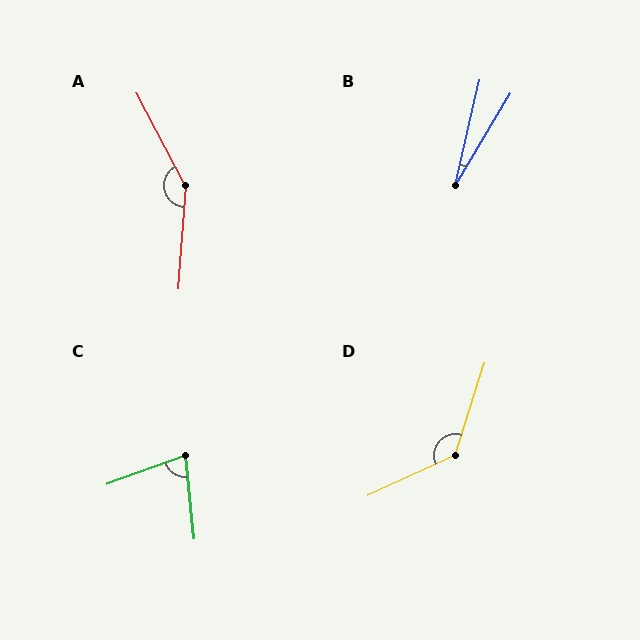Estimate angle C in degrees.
Approximately 75 degrees.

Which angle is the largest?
A, at approximately 148 degrees.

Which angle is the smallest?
B, at approximately 18 degrees.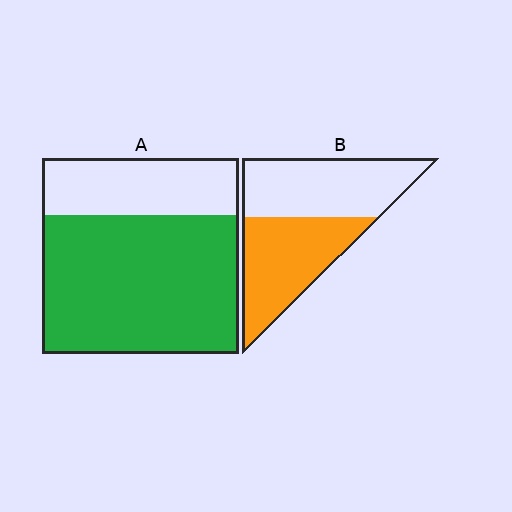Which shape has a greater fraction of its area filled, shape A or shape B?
Shape A.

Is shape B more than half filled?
Roughly half.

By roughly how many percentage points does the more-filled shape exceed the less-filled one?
By roughly 20 percentage points (A over B).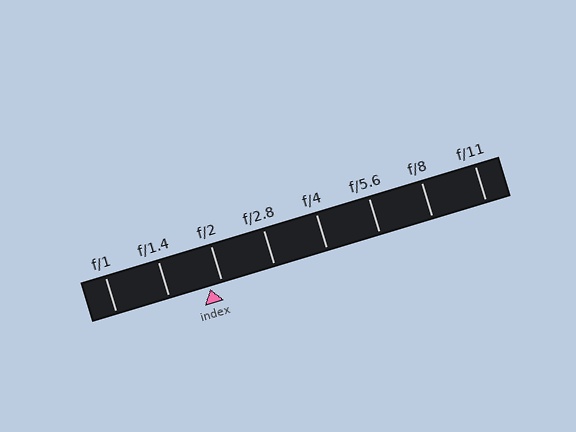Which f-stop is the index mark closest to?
The index mark is closest to f/2.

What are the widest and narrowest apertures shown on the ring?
The widest aperture shown is f/1 and the narrowest is f/11.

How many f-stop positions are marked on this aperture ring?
There are 8 f-stop positions marked.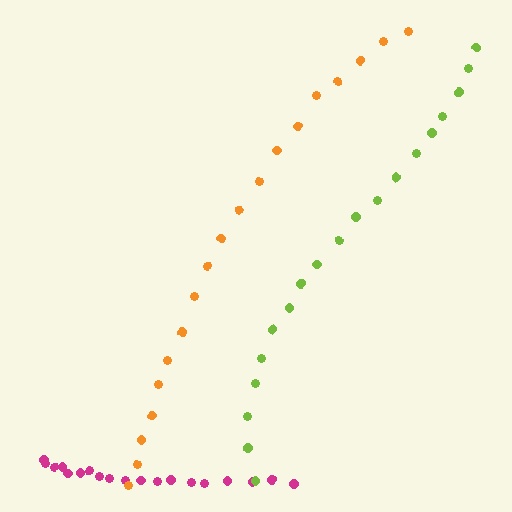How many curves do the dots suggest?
There are 3 distinct paths.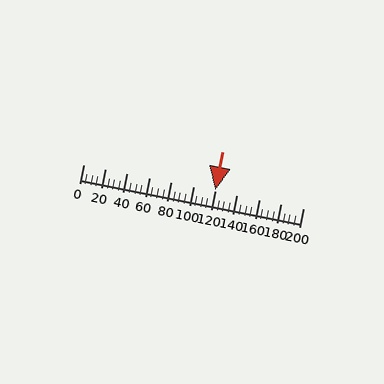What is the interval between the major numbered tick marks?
The major tick marks are spaced 20 units apart.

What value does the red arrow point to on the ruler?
The red arrow points to approximately 120.